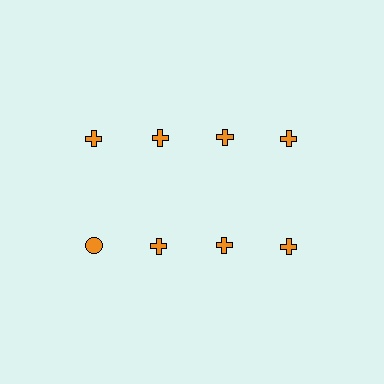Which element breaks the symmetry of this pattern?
The orange circle in the second row, leftmost column breaks the symmetry. All other shapes are orange crosses.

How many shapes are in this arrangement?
There are 8 shapes arranged in a grid pattern.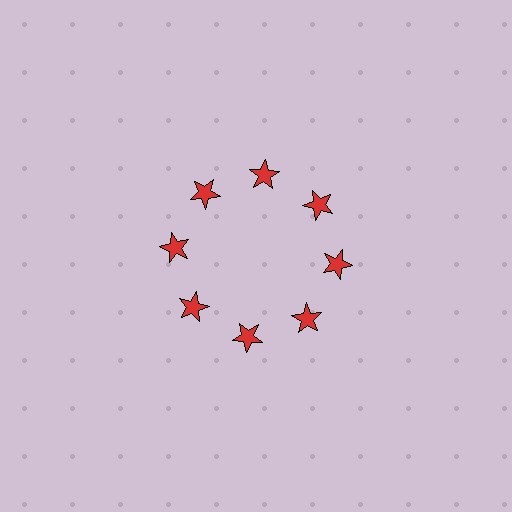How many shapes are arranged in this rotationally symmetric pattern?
There are 8 shapes, arranged in 8 groups of 1.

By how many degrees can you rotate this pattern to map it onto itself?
The pattern maps onto itself every 45 degrees of rotation.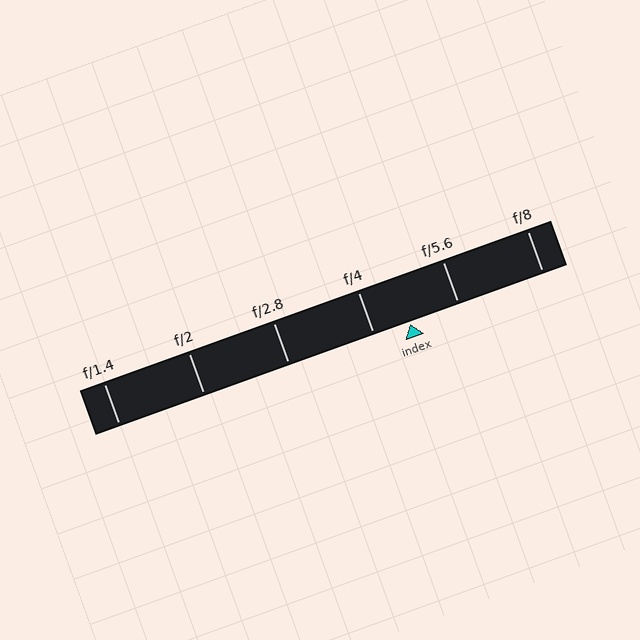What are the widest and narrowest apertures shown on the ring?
The widest aperture shown is f/1.4 and the narrowest is f/8.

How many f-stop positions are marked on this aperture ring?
There are 6 f-stop positions marked.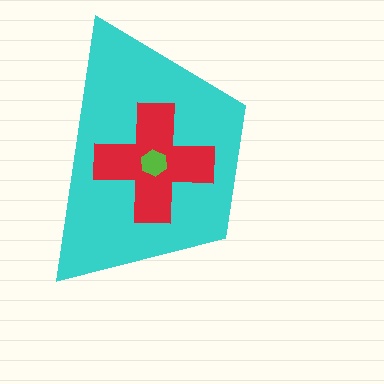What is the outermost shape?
The cyan trapezoid.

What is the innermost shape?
The lime hexagon.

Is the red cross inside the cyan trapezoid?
Yes.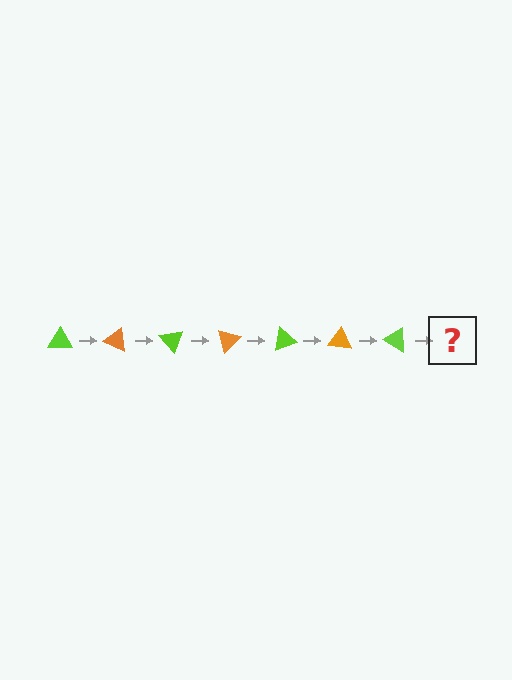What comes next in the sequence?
The next element should be an orange triangle, rotated 175 degrees from the start.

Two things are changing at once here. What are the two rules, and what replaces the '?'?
The two rules are that it rotates 25 degrees each step and the color cycles through lime and orange. The '?' should be an orange triangle, rotated 175 degrees from the start.